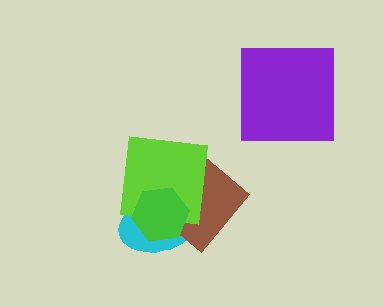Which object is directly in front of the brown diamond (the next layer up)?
The lime square is directly in front of the brown diamond.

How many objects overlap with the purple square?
0 objects overlap with the purple square.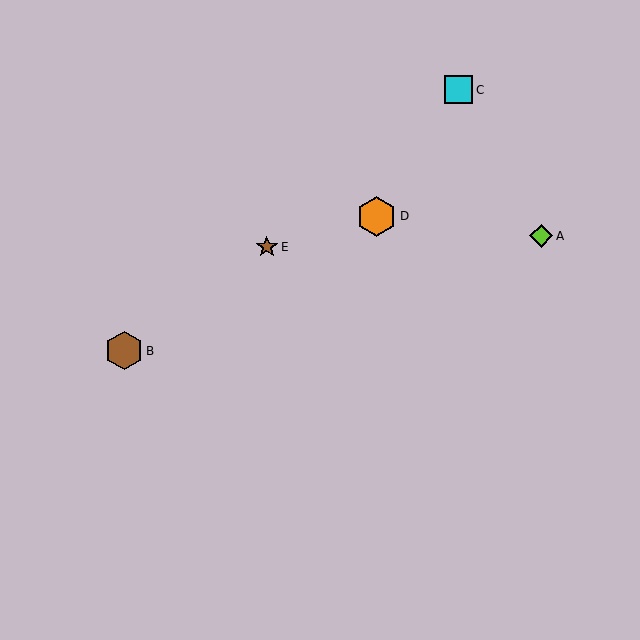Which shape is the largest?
The orange hexagon (labeled D) is the largest.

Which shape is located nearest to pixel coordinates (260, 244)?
The brown star (labeled E) at (267, 247) is nearest to that location.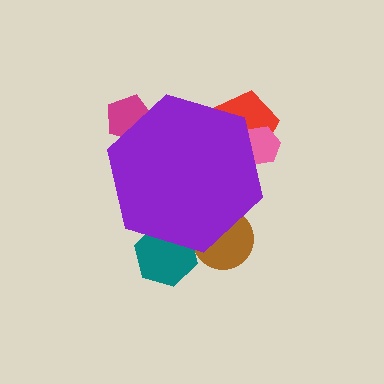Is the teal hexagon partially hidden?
Yes, the teal hexagon is partially hidden behind the purple hexagon.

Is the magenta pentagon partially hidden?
Yes, the magenta pentagon is partially hidden behind the purple hexagon.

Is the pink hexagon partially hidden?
Yes, the pink hexagon is partially hidden behind the purple hexagon.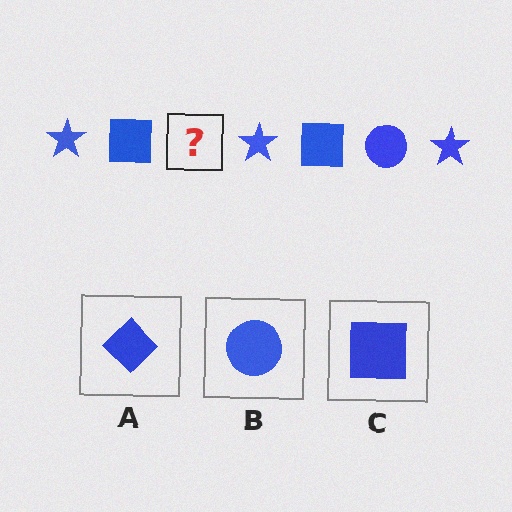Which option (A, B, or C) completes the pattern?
B.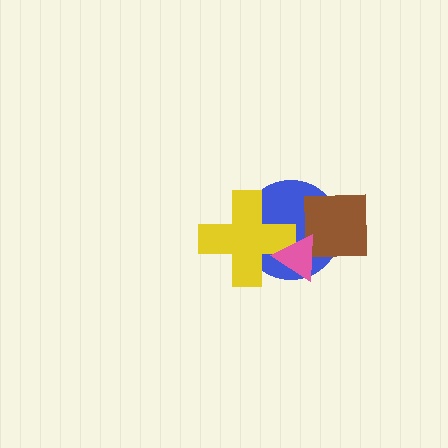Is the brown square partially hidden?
Yes, it is partially covered by another shape.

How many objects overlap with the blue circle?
3 objects overlap with the blue circle.